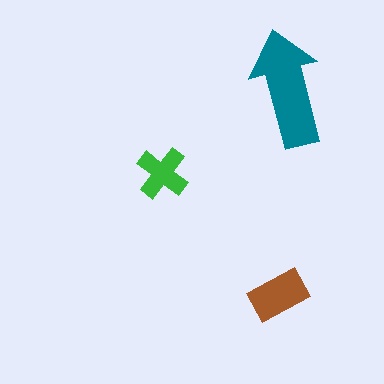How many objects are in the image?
There are 3 objects in the image.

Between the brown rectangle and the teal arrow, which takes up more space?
The teal arrow.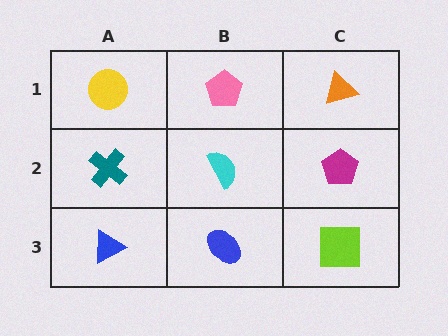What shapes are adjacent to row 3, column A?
A teal cross (row 2, column A), a blue ellipse (row 3, column B).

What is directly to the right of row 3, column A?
A blue ellipse.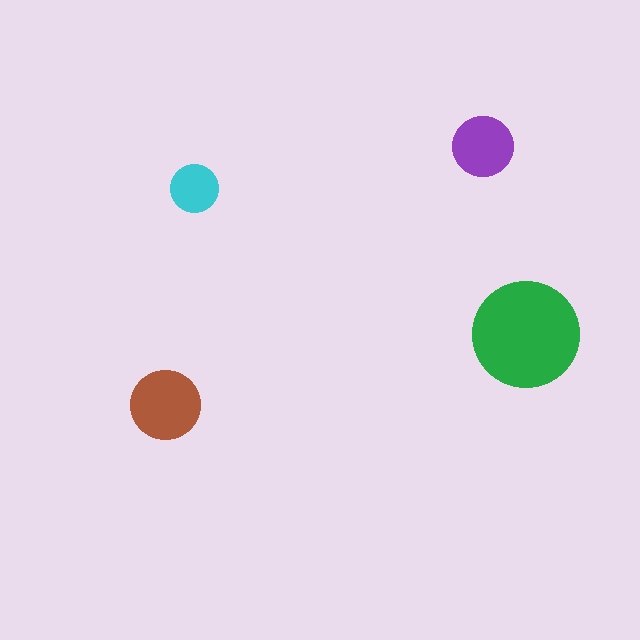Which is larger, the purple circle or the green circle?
The green one.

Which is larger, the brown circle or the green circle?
The green one.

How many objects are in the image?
There are 4 objects in the image.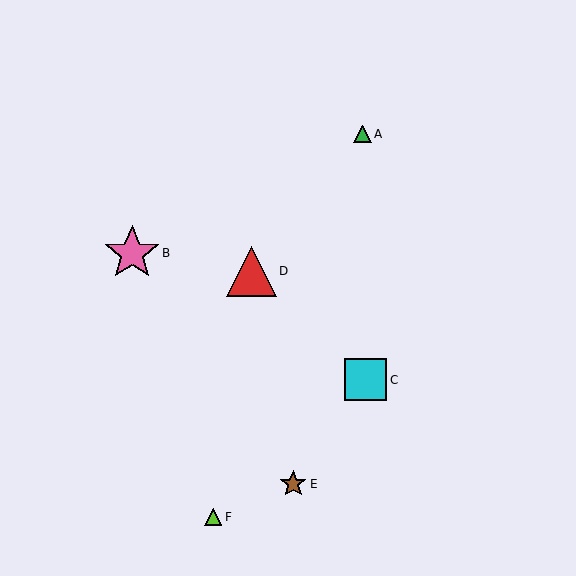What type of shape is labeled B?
Shape B is a pink star.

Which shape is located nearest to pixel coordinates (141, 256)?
The pink star (labeled B) at (132, 253) is nearest to that location.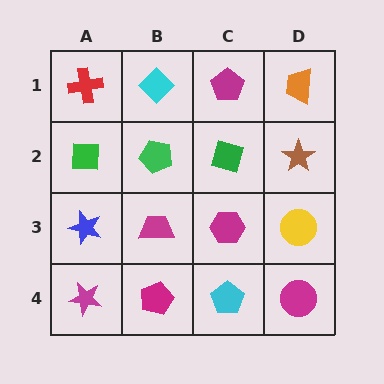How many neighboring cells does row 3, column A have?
3.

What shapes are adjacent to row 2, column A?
A red cross (row 1, column A), a blue star (row 3, column A), a green pentagon (row 2, column B).